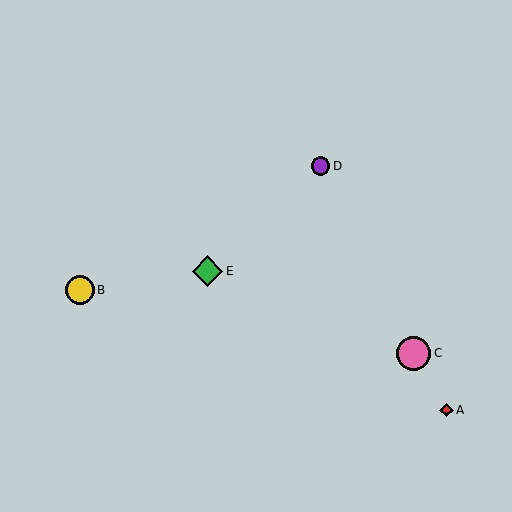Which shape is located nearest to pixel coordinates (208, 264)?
The green diamond (labeled E) at (208, 271) is nearest to that location.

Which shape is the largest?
The pink circle (labeled C) is the largest.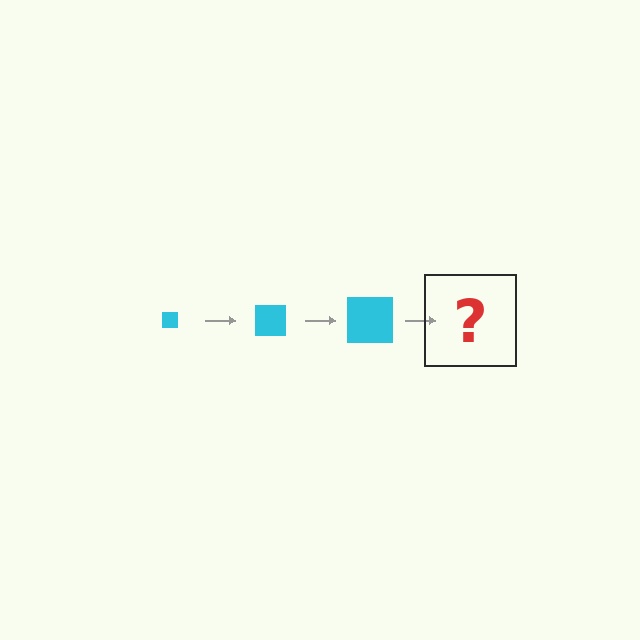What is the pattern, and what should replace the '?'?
The pattern is that the square gets progressively larger each step. The '?' should be a cyan square, larger than the previous one.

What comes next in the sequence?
The next element should be a cyan square, larger than the previous one.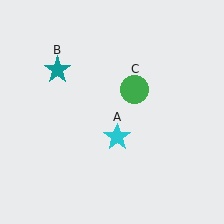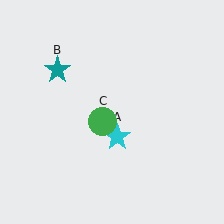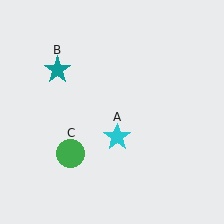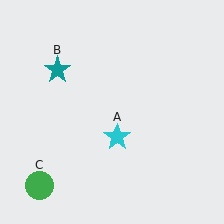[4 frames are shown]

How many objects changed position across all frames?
1 object changed position: green circle (object C).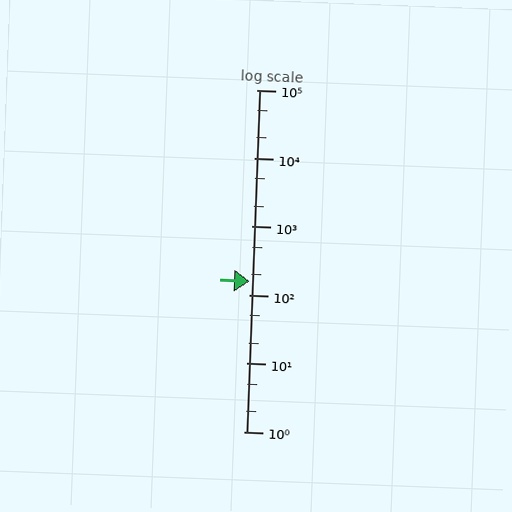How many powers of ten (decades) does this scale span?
The scale spans 5 decades, from 1 to 100000.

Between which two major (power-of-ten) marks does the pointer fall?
The pointer is between 100 and 1000.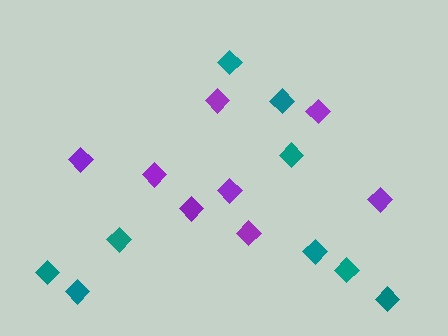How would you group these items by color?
There are 2 groups: one group of purple diamonds (8) and one group of teal diamonds (9).